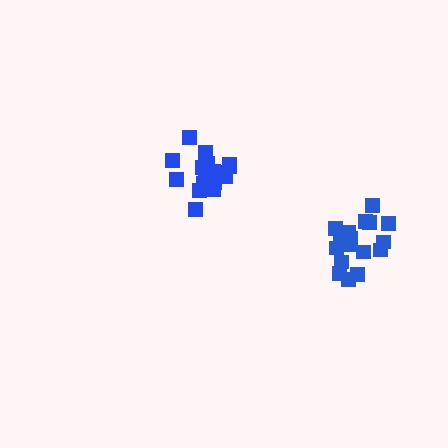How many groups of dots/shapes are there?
There are 2 groups.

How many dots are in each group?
Group 1: 17 dots, Group 2: 18 dots (35 total).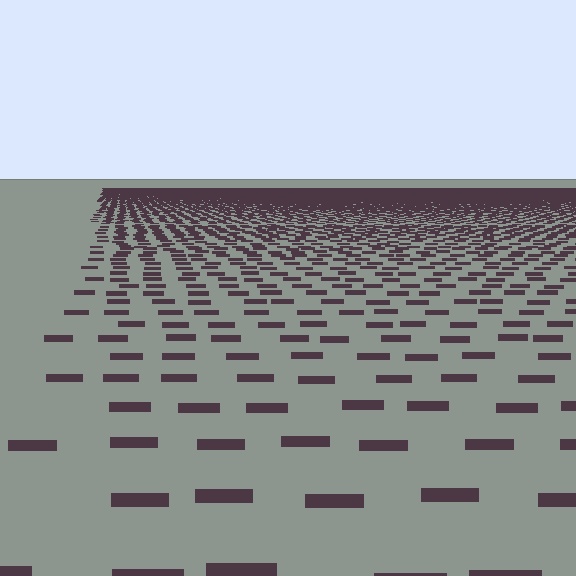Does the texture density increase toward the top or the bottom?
Density increases toward the top.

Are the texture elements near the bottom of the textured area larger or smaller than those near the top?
Larger. Near the bottom, elements are closer to the viewer and appear at a bigger on-screen size.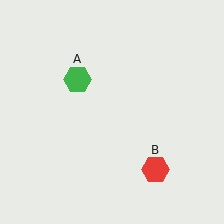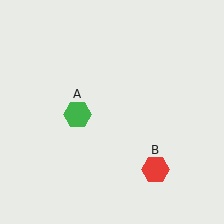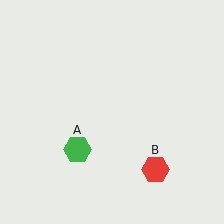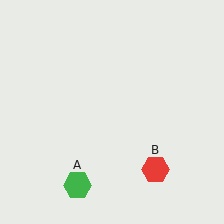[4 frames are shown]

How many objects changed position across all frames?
1 object changed position: green hexagon (object A).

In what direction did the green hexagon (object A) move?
The green hexagon (object A) moved down.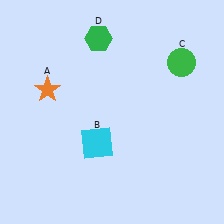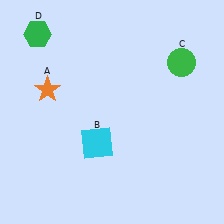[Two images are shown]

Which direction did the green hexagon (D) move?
The green hexagon (D) moved left.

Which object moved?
The green hexagon (D) moved left.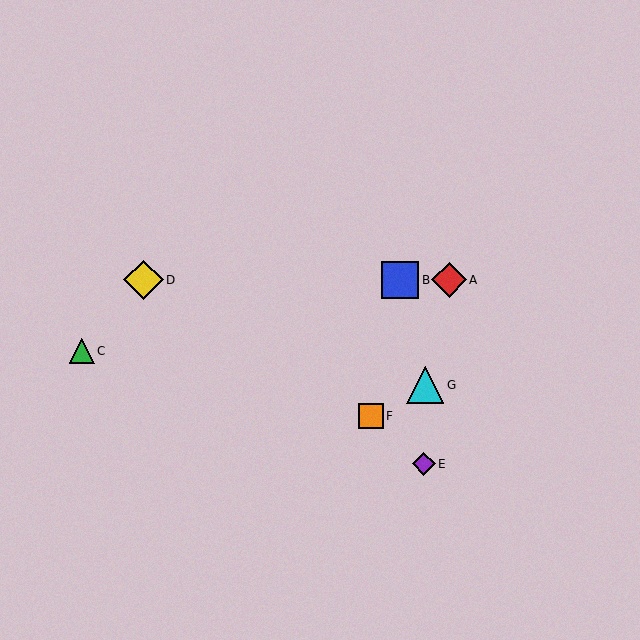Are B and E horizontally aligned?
No, B is at y≈280 and E is at y≈464.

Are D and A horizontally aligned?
Yes, both are at y≈280.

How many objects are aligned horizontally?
3 objects (A, B, D) are aligned horizontally.